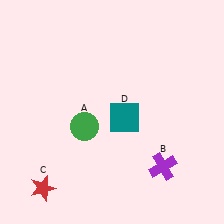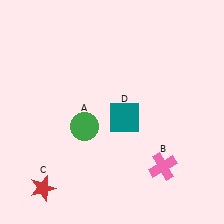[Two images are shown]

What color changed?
The cross (B) changed from purple in Image 1 to pink in Image 2.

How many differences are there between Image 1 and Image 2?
There is 1 difference between the two images.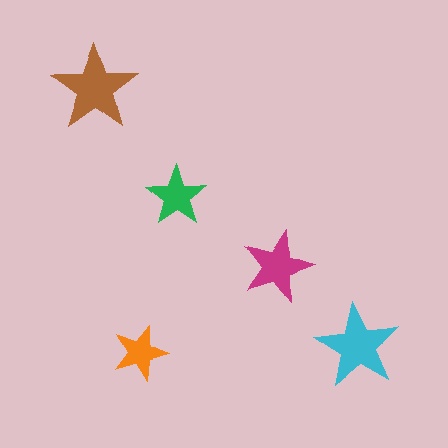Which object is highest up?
The brown star is topmost.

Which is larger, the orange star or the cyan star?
The cyan one.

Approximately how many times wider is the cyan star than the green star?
About 1.5 times wider.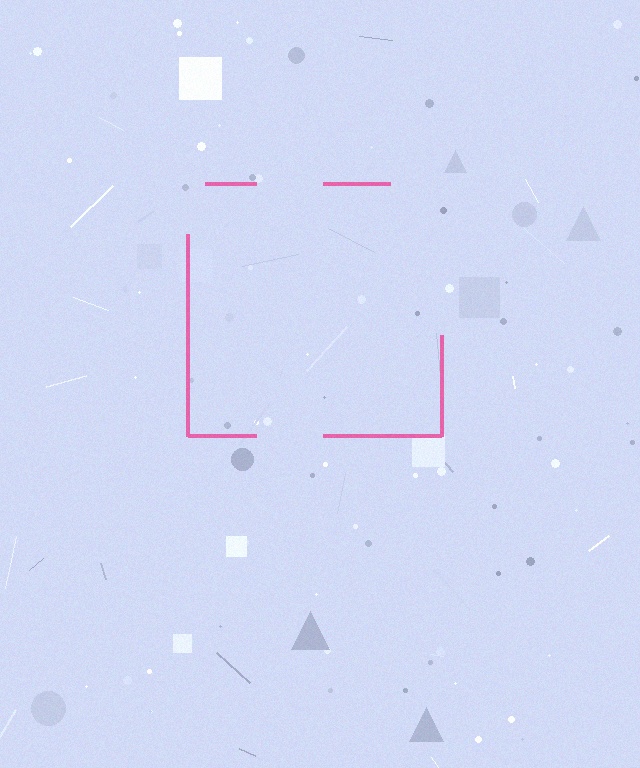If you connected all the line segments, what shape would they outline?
They would outline a square.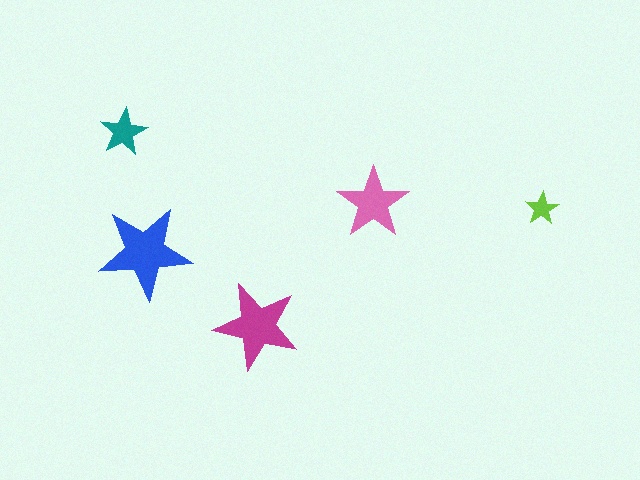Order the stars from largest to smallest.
the blue one, the magenta one, the pink one, the teal one, the lime one.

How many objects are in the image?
There are 5 objects in the image.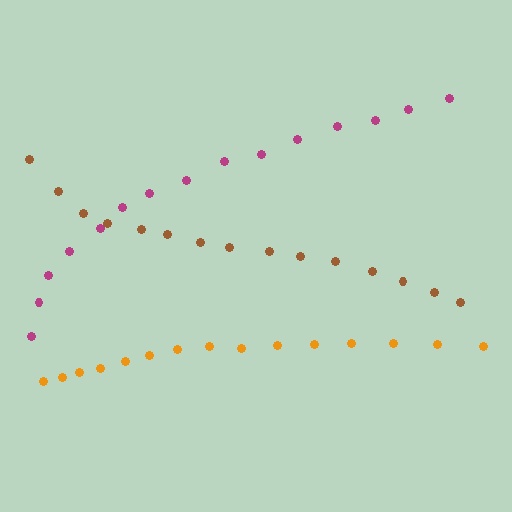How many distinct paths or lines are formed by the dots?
There are 3 distinct paths.